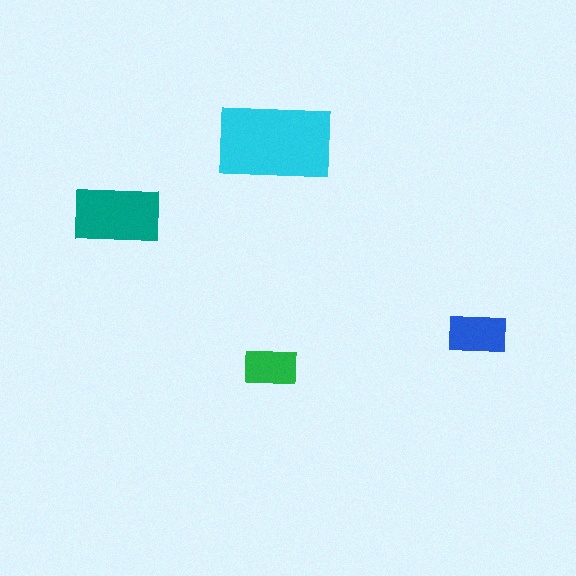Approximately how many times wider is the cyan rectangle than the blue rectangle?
About 2 times wider.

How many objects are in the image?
There are 4 objects in the image.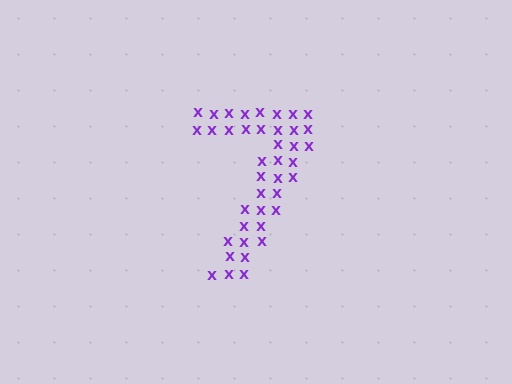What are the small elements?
The small elements are letter X's.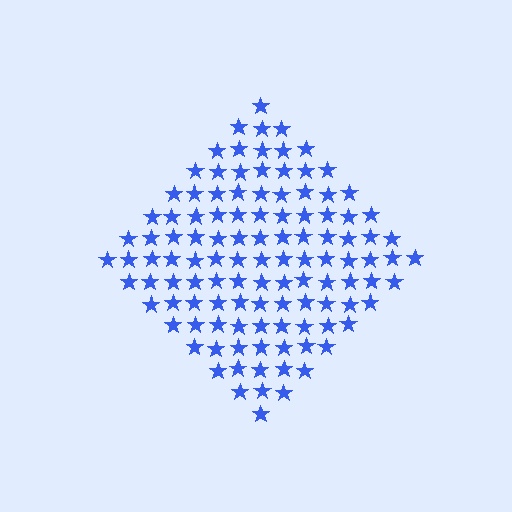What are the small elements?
The small elements are stars.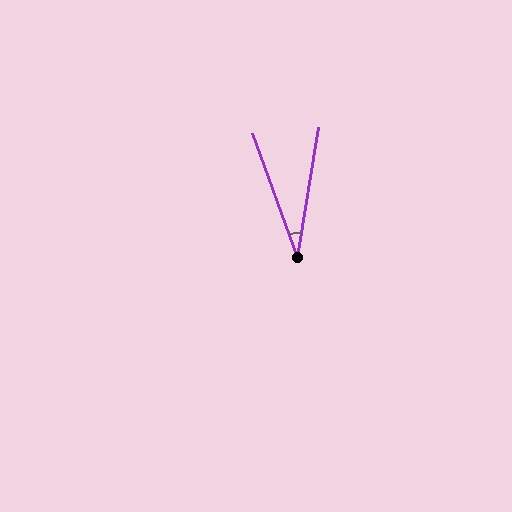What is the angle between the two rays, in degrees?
Approximately 29 degrees.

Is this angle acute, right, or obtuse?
It is acute.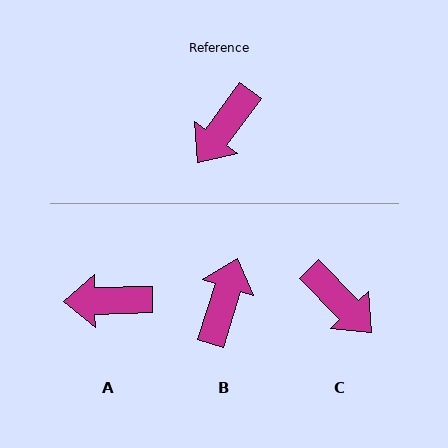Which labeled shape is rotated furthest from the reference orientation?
B, about 161 degrees away.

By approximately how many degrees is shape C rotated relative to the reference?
Approximately 81 degrees counter-clockwise.